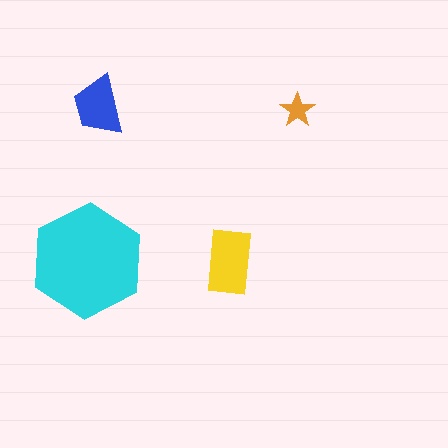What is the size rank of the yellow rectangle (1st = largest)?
2nd.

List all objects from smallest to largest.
The orange star, the blue trapezoid, the yellow rectangle, the cyan hexagon.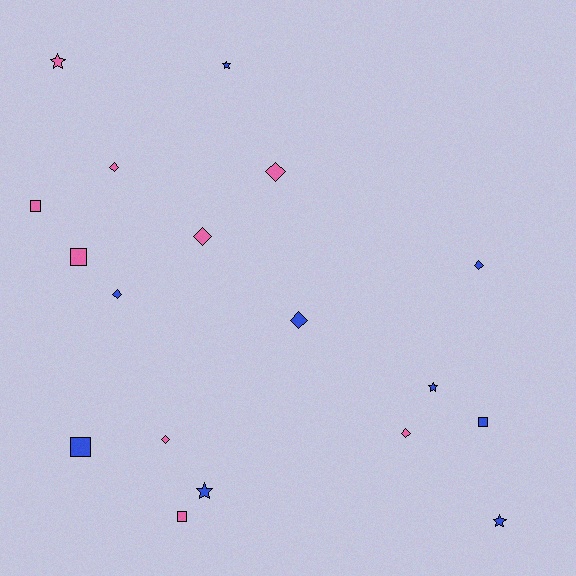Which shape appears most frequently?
Diamond, with 8 objects.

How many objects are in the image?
There are 18 objects.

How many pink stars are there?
There is 1 pink star.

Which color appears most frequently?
Pink, with 9 objects.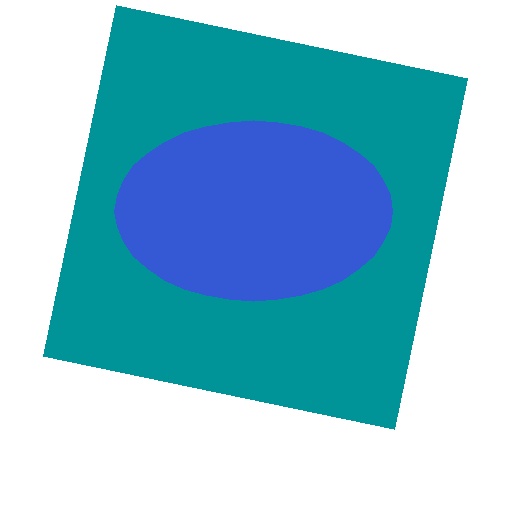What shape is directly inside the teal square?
The blue ellipse.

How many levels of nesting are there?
2.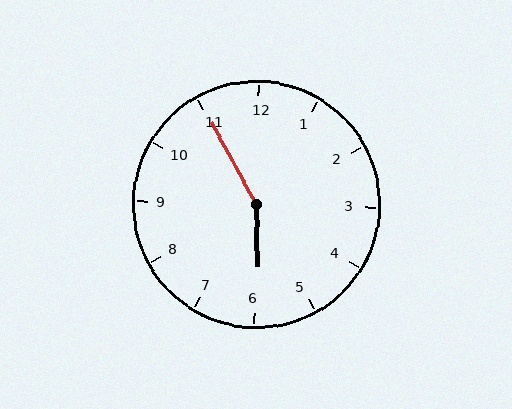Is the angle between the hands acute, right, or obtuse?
It is obtuse.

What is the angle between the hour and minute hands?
Approximately 152 degrees.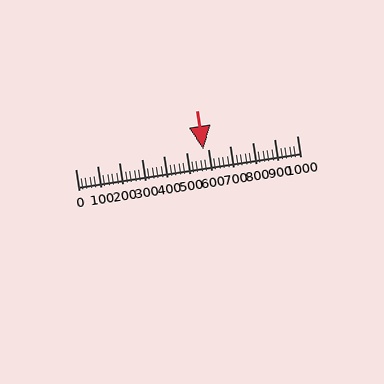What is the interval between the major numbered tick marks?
The major tick marks are spaced 100 units apart.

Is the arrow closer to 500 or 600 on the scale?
The arrow is closer to 600.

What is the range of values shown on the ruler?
The ruler shows values from 0 to 1000.